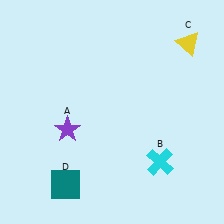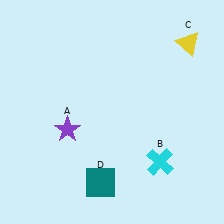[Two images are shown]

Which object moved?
The teal square (D) moved right.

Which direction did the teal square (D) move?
The teal square (D) moved right.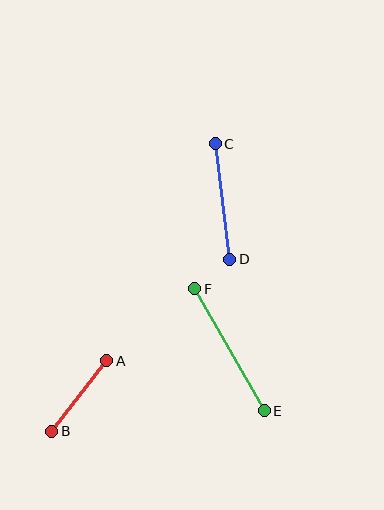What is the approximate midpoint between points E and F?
The midpoint is at approximately (229, 350) pixels.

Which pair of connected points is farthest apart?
Points E and F are farthest apart.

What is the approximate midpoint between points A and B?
The midpoint is at approximately (79, 396) pixels.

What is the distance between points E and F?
The distance is approximately 140 pixels.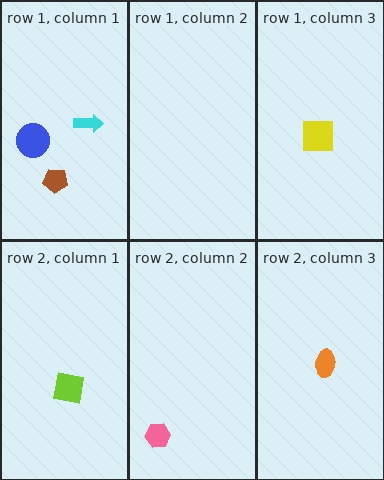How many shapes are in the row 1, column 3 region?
1.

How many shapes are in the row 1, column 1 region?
3.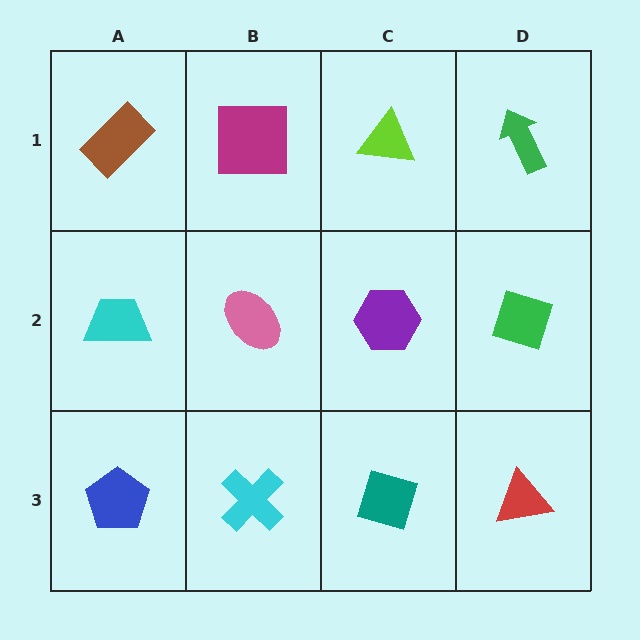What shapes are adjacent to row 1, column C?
A purple hexagon (row 2, column C), a magenta square (row 1, column B), a green arrow (row 1, column D).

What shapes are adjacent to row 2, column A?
A brown rectangle (row 1, column A), a blue pentagon (row 3, column A), a pink ellipse (row 2, column B).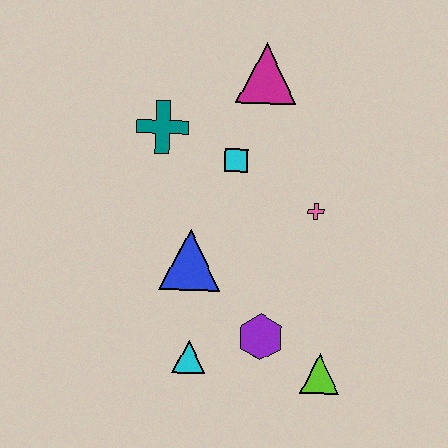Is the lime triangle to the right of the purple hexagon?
Yes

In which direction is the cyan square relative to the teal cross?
The cyan square is to the right of the teal cross.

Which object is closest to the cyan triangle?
The purple hexagon is closest to the cyan triangle.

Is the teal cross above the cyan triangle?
Yes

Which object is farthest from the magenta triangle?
The lime triangle is farthest from the magenta triangle.